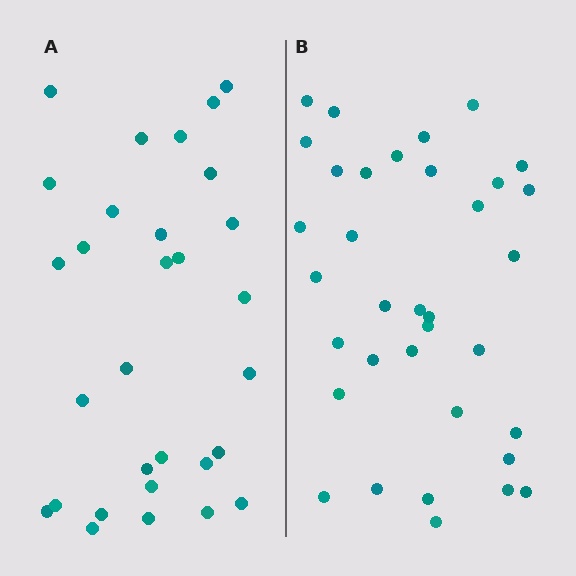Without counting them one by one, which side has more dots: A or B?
Region B (the right region) has more dots.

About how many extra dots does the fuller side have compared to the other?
Region B has about 5 more dots than region A.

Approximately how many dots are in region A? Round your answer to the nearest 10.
About 30 dots.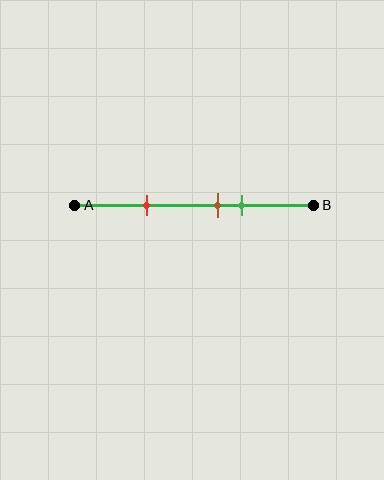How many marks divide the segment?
There are 3 marks dividing the segment.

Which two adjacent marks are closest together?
The brown and green marks are the closest adjacent pair.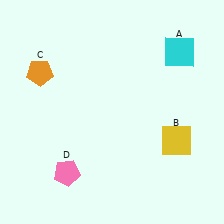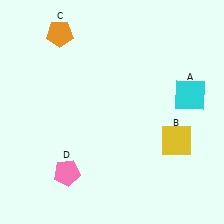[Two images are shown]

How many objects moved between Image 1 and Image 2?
2 objects moved between the two images.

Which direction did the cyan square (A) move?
The cyan square (A) moved down.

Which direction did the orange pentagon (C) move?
The orange pentagon (C) moved up.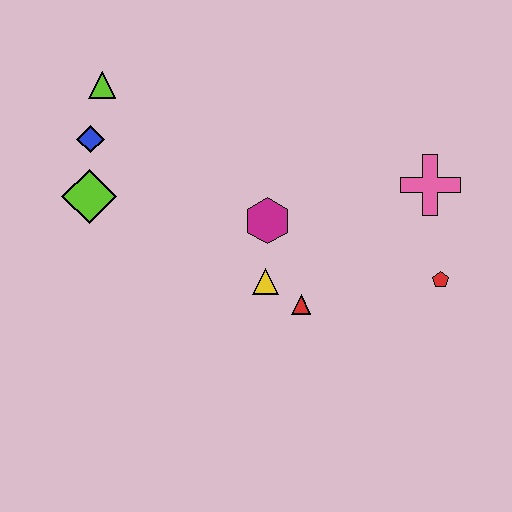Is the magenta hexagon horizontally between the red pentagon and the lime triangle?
Yes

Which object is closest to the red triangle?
The yellow triangle is closest to the red triangle.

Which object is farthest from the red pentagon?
The lime triangle is farthest from the red pentagon.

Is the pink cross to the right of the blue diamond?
Yes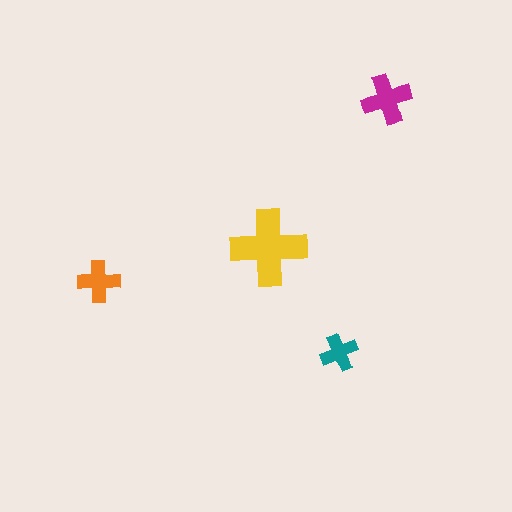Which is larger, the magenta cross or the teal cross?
The magenta one.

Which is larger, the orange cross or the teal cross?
The orange one.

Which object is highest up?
The magenta cross is topmost.